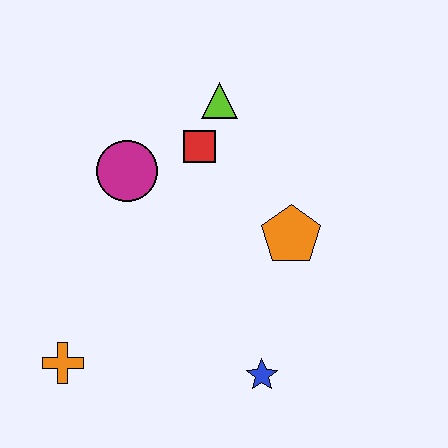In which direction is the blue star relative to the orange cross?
The blue star is to the right of the orange cross.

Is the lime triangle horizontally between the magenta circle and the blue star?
Yes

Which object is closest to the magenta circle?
The red square is closest to the magenta circle.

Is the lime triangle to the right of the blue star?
No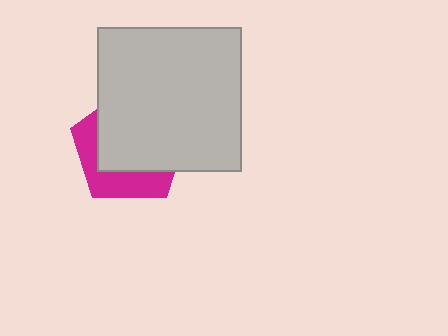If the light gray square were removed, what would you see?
You would see the complete magenta pentagon.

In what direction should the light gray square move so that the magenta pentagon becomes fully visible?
The light gray square should move toward the upper-right. That is the shortest direction to clear the overlap and leave the magenta pentagon fully visible.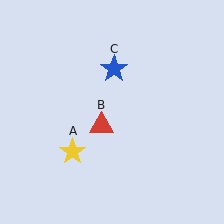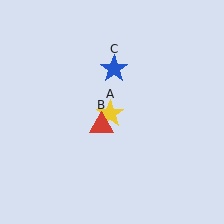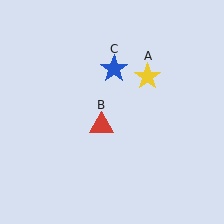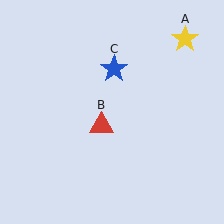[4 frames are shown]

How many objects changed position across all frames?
1 object changed position: yellow star (object A).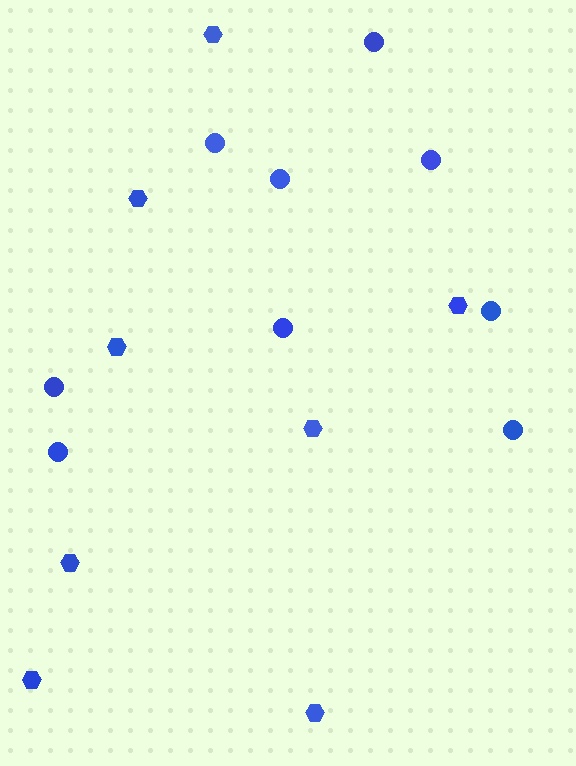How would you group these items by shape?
There are 2 groups: one group of circles (9) and one group of hexagons (8).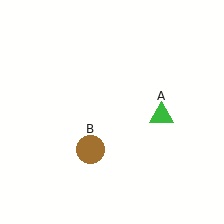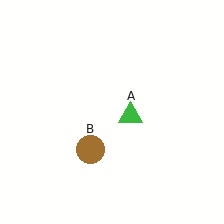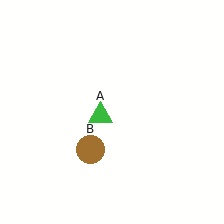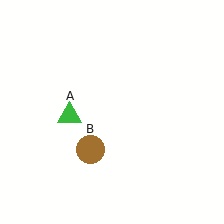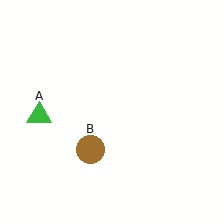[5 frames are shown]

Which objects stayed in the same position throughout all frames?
Brown circle (object B) remained stationary.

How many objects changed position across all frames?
1 object changed position: green triangle (object A).